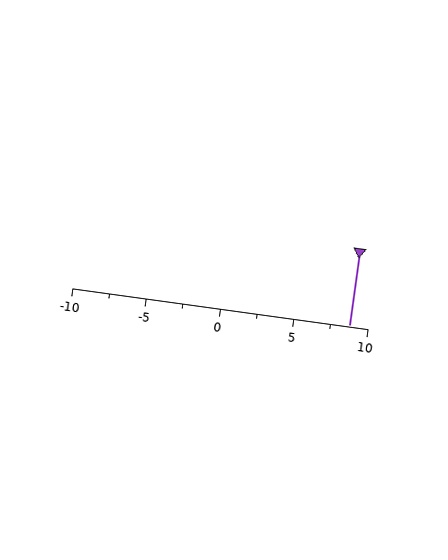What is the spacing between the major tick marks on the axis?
The major ticks are spaced 5 apart.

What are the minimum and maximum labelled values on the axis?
The axis runs from -10 to 10.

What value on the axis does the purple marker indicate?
The marker indicates approximately 8.8.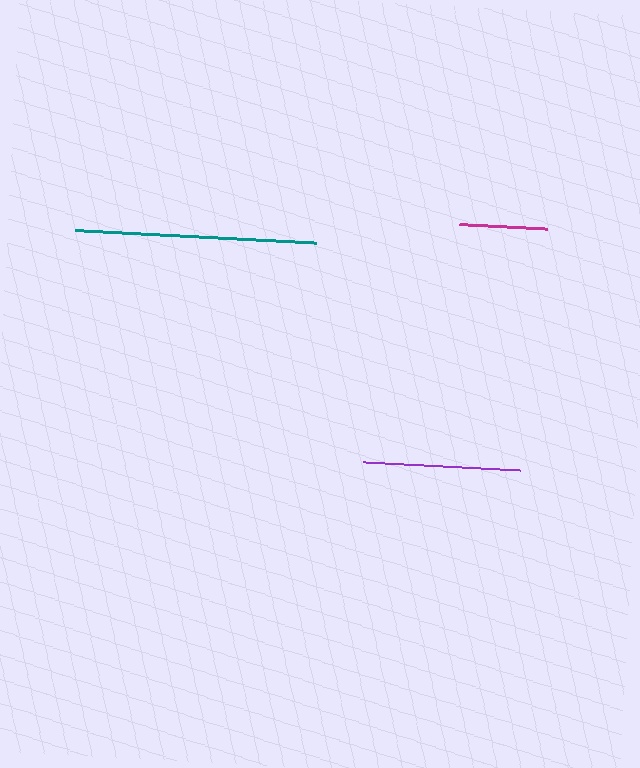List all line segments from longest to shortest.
From longest to shortest: teal, purple, magenta.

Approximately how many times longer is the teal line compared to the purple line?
The teal line is approximately 1.5 times the length of the purple line.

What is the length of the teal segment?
The teal segment is approximately 241 pixels long.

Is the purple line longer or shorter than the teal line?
The teal line is longer than the purple line.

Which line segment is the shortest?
The magenta line is the shortest at approximately 88 pixels.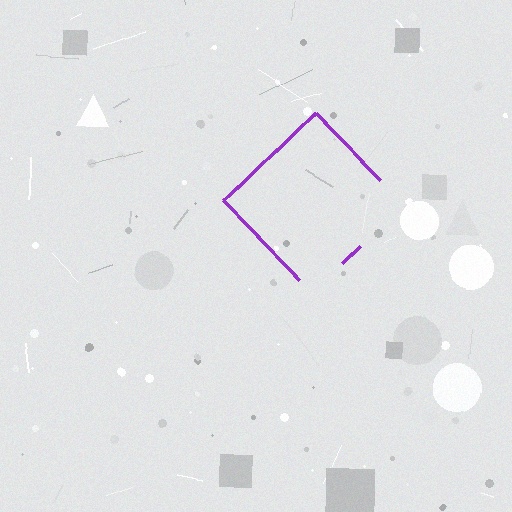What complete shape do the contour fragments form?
The contour fragments form a diamond.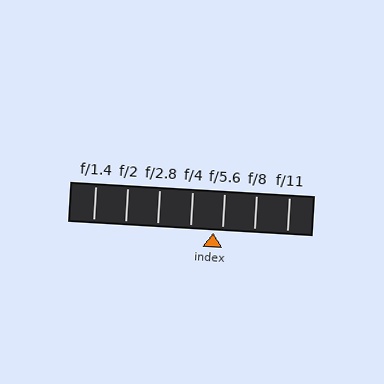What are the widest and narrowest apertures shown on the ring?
The widest aperture shown is f/1.4 and the narrowest is f/11.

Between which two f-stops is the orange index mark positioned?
The index mark is between f/4 and f/5.6.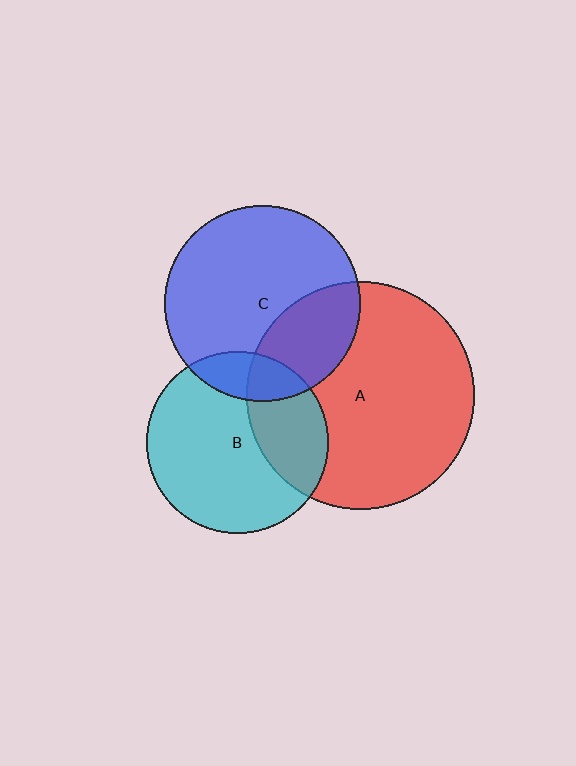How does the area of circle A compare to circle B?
Approximately 1.6 times.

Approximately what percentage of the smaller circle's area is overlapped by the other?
Approximately 30%.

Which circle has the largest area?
Circle A (red).